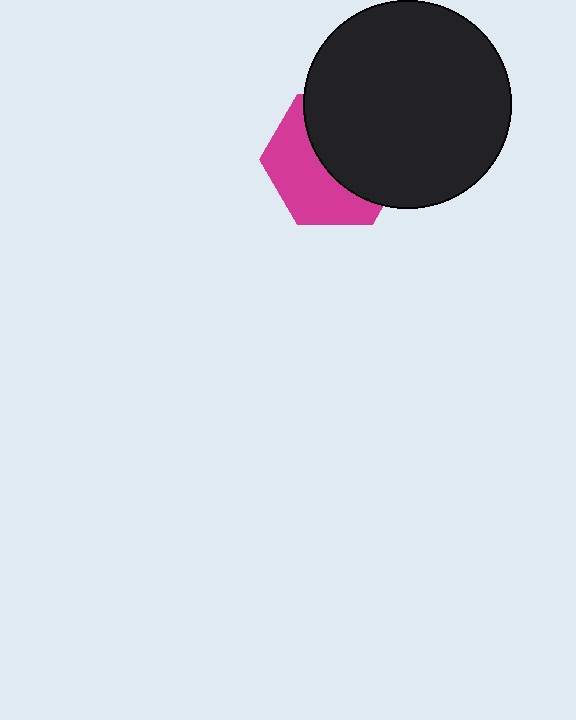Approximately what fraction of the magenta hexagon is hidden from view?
Roughly 54% of the magenta hexagon is hidden behind the black circle.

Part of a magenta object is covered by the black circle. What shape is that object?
It is a hexagon.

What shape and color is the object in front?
The object in front is a black circle.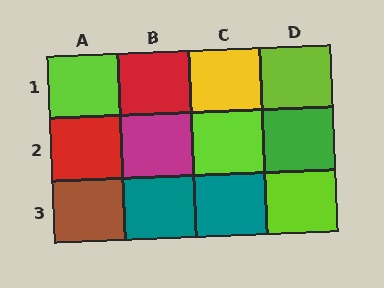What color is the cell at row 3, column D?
Lime.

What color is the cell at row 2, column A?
Red.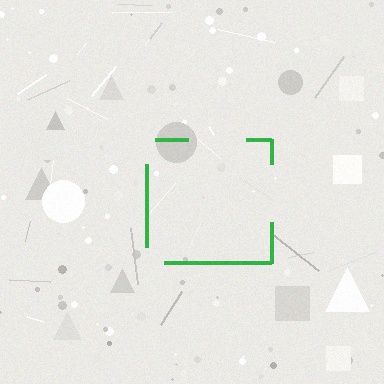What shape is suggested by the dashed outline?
The dashed outline suggests a square.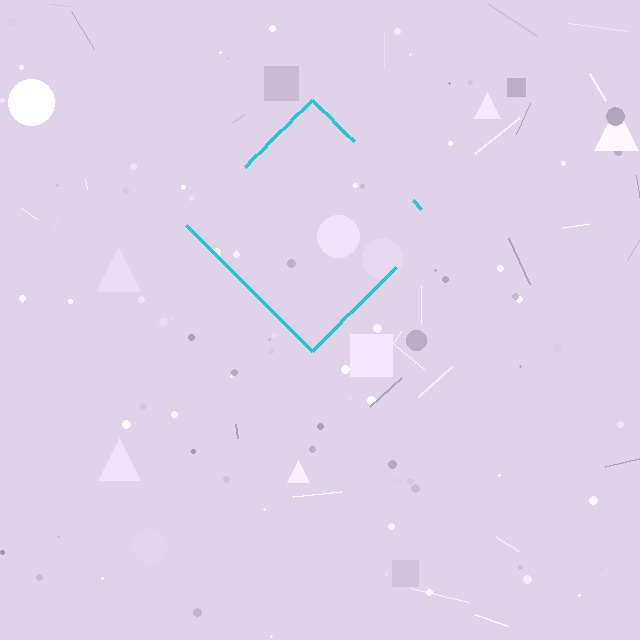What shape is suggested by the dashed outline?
The dashed outline suggests a diamond.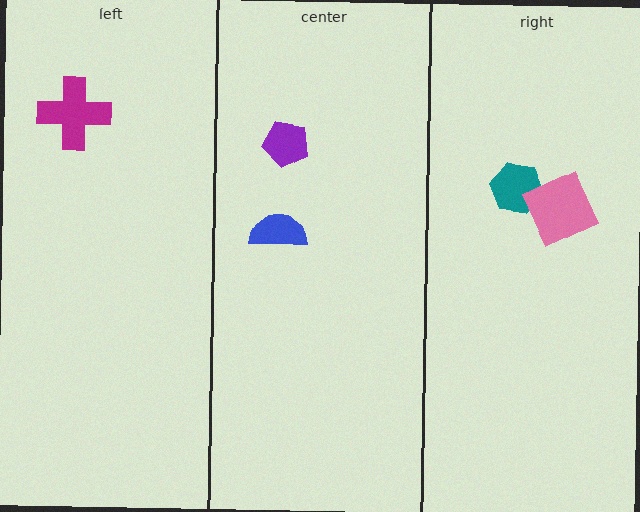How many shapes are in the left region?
1.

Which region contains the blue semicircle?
The center region.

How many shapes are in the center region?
2.